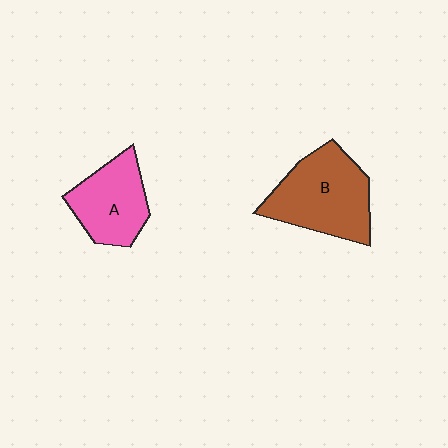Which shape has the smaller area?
Shape A (pink).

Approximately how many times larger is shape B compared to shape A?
Approximately 1.3 times.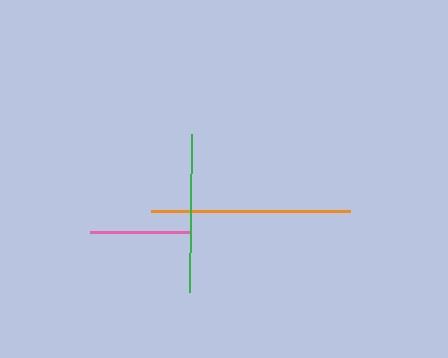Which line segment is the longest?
The orange line is the longest at approximately 199 pixels.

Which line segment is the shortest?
The pink line is the shortest at approximately 102 pixels.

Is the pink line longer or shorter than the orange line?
The orange line is longer than the pink line.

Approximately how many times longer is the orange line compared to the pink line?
The orange line is approximately 2.0 times the length of the pink line.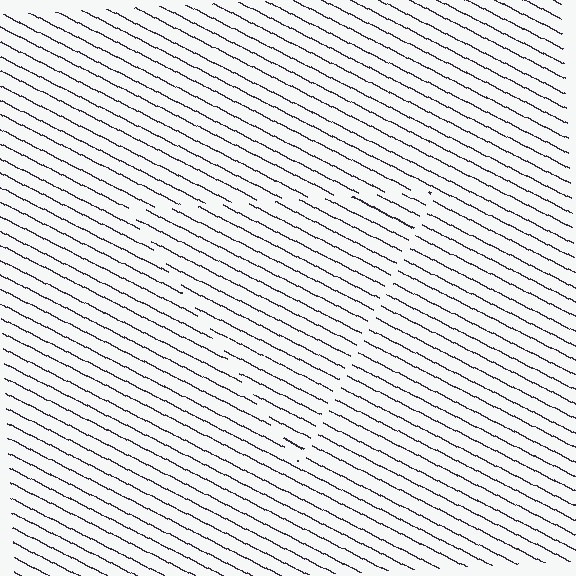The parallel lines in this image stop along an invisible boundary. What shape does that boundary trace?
An illusory triangle. The interior of the shape contains the same grating, shifted by half a period — the contour is defined by the phase discontinuity where line-ends from the inner and outer gratings abut.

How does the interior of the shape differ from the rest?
The interior of the shape contains the same grating, shifted by half a period — the contour is defined by the phase discontinuity where line-ends from the inner and outer gratings abut.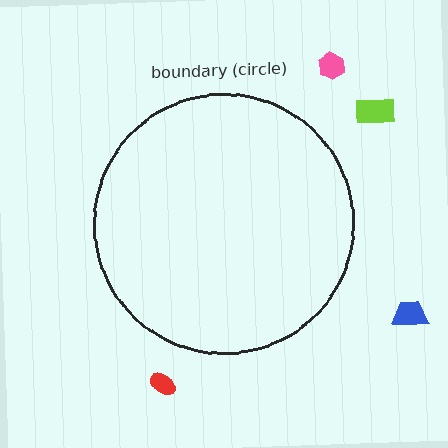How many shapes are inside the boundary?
0 inside, 4 outside.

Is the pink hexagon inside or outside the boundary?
Outside.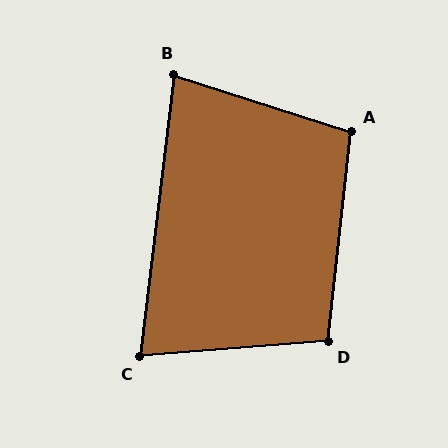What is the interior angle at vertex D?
Approximately 101 degrees (obtuse).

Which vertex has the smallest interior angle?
C, at approximately 79 degrees.